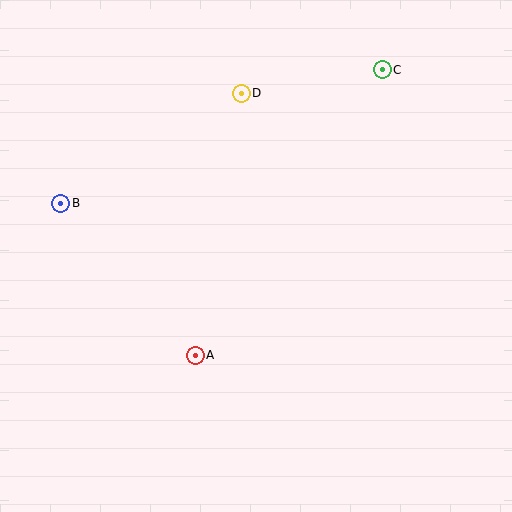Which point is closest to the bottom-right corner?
Point A is closest to the bottom-right corner.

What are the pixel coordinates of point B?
Point B is at (61, 203).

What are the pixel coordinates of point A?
Point A is at (195, 355).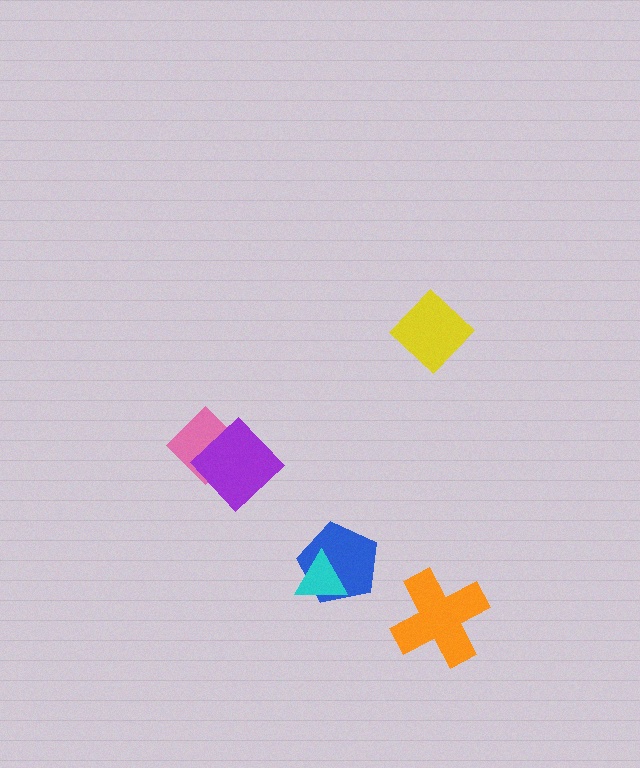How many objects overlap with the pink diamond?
1 object overlaps with the pink diamond.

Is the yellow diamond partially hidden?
No, no other shape covers it.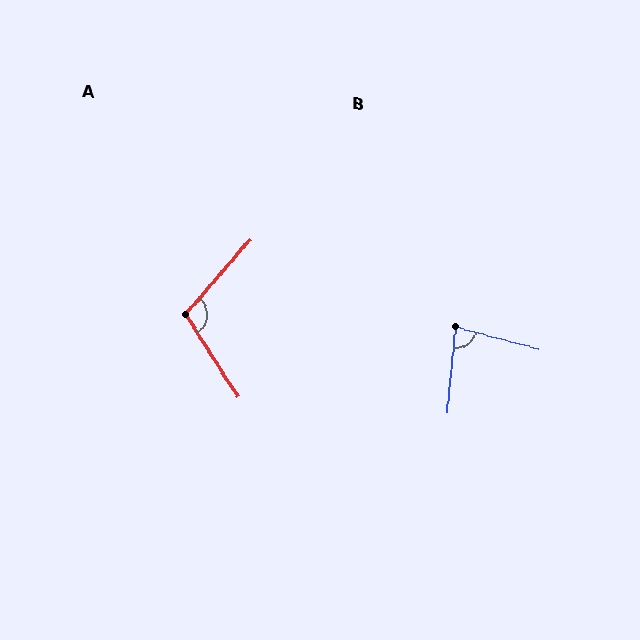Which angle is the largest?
A, at approximately 106 degrees.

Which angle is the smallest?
B, at approximately 81 degrees.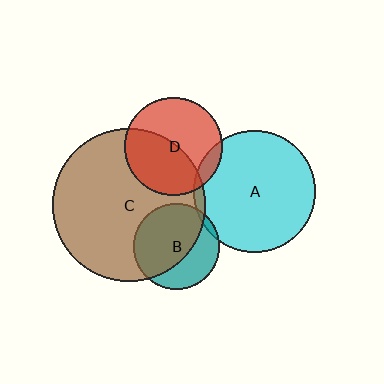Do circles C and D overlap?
Yes.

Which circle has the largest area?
Circle C (brown).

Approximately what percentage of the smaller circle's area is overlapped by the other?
Approximately 45%.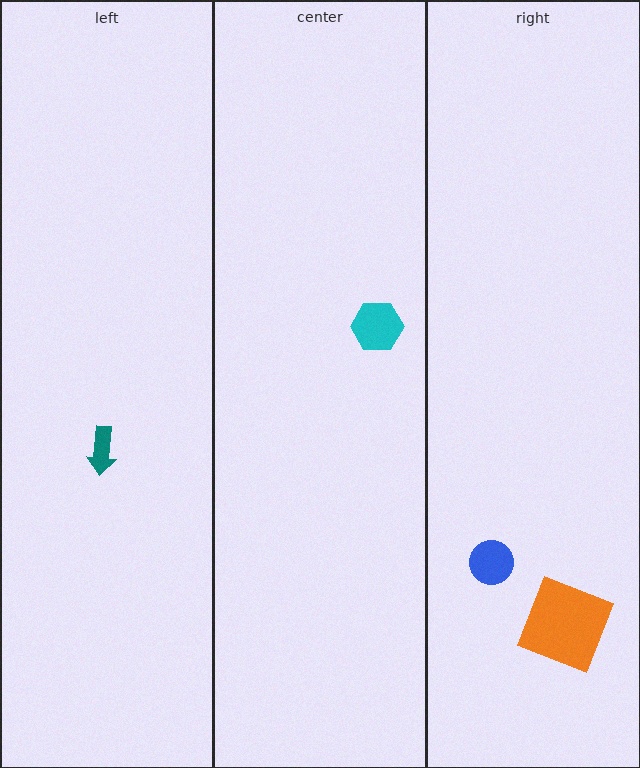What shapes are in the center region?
The cyan hexagon.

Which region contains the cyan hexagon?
The center region.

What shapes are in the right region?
The orange square, the blue circle.